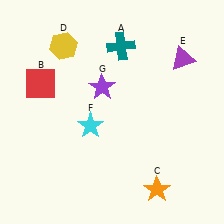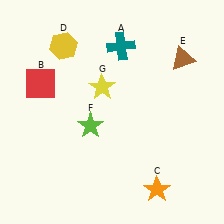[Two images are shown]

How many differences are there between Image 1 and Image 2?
There are 3 differences between the two images.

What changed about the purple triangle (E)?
In Image 1, E is purple. In Image 2, it changed to brown.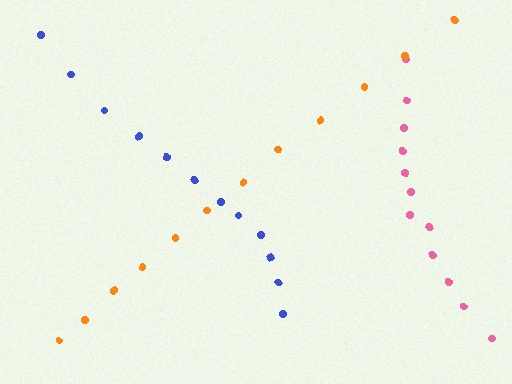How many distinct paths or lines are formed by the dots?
There are 3 distinct paths.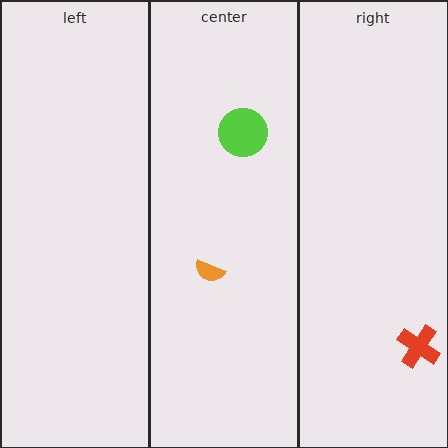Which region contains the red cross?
The right region.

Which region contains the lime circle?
The center region.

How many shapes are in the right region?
1.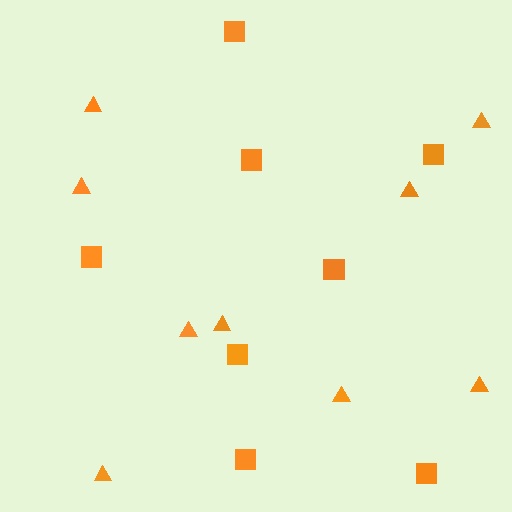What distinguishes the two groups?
There are 2 groups: one group of squares (8) and one group of triangles (9).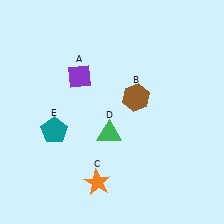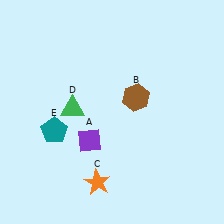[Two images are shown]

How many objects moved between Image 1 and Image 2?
2 objects moved between the two images.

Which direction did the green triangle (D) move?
The green triangle (D) moved left.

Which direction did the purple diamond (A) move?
The purple diamond (A) moved down.